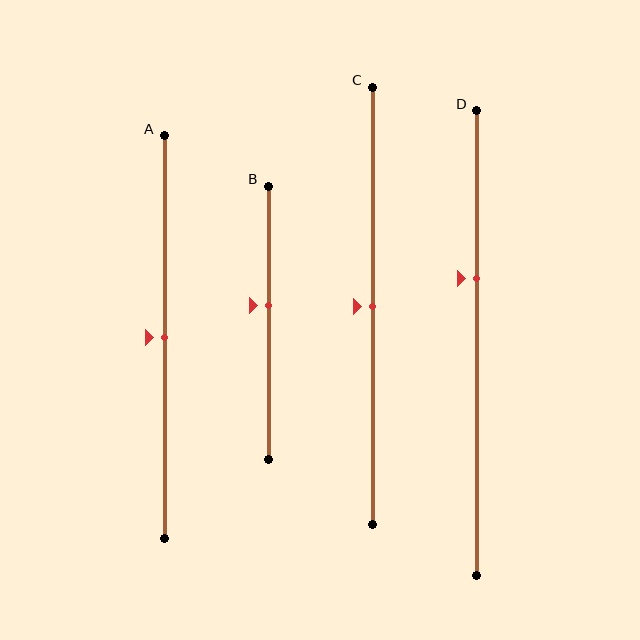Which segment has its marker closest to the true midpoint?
Segment A has its marker closest to the true midpoint.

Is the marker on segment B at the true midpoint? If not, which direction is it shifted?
No, the marker on segment B is shifted upward by about 6% of the segment length.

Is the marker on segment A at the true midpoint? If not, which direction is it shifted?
Yes, the marker on segment A is at the true midpoint.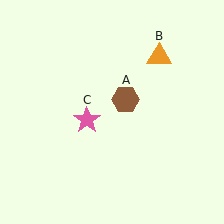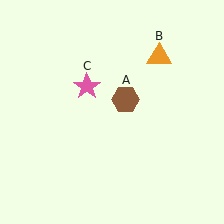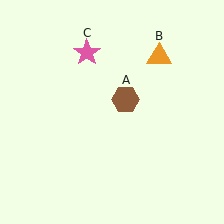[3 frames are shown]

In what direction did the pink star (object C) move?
The pink star (object C) moved up.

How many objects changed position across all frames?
1 object changed position: pink star (object C).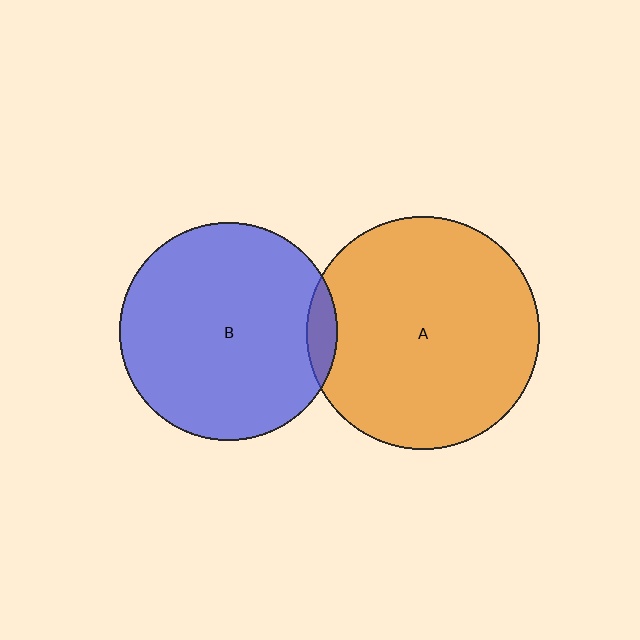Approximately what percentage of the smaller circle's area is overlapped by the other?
Approximately 5%.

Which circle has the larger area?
Circle A (orange).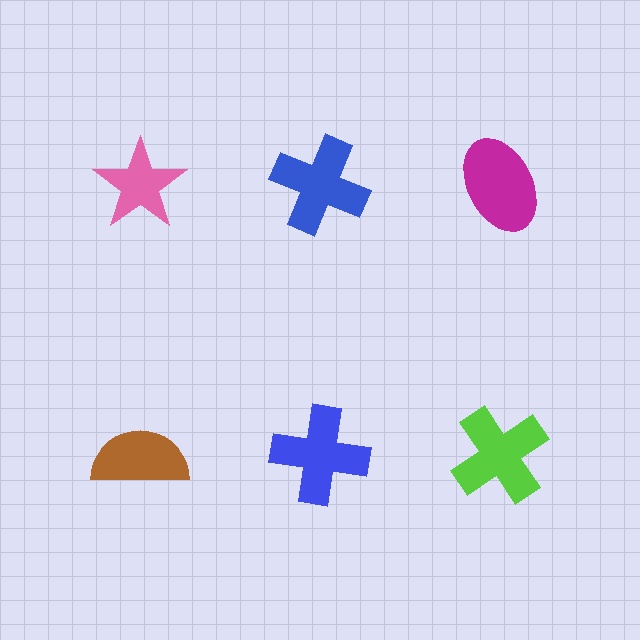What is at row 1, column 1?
A pink star.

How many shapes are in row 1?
3 shapes.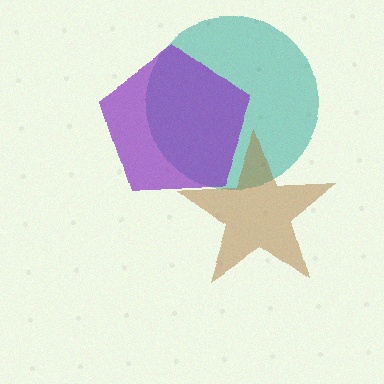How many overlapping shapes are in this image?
There are 3 overlapping shapes in the image.